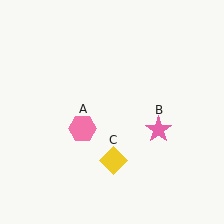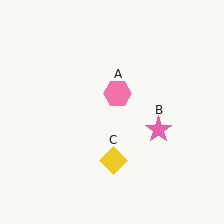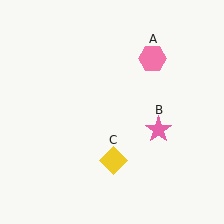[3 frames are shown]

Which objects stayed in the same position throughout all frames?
Pink star (object B) and yellow diamond (object C) remained stationary.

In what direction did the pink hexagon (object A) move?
The pink hexagon (object A) moved up and to the right.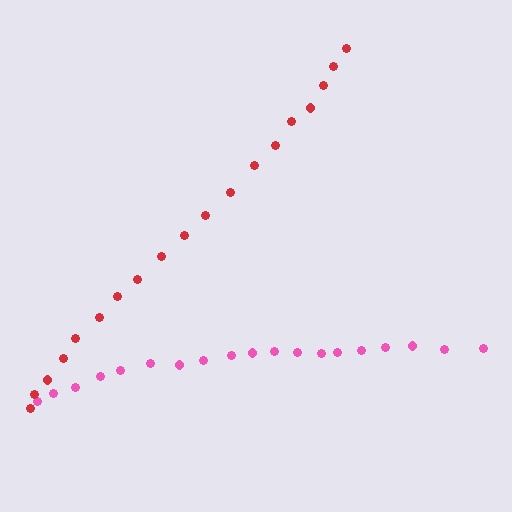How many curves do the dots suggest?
There are 2 distinct paths.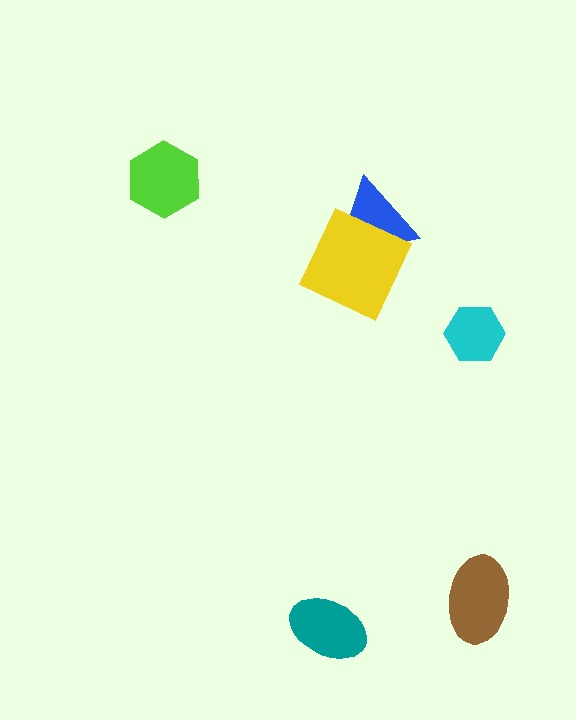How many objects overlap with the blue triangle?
1 object overlaps with the blue triangle.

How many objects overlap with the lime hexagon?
0 objects overlap with the lime hexagon.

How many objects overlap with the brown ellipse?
0 objects overlap with the brown ellipse.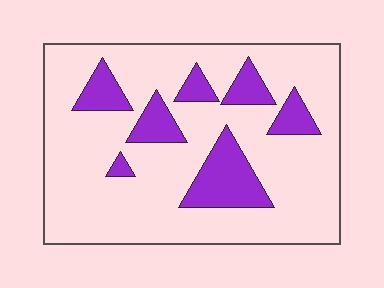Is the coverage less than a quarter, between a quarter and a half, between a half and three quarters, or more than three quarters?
Less than a quarter.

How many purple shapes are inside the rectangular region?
7.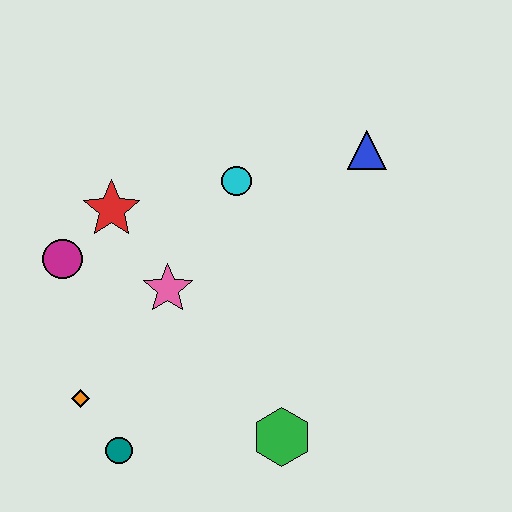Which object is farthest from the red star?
The green hexagon is farthest from the red star.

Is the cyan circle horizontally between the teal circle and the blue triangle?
Yes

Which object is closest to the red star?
The magenta circle is closest to the red star.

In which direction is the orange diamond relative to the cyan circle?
The orange diamond is below the cyan circle.